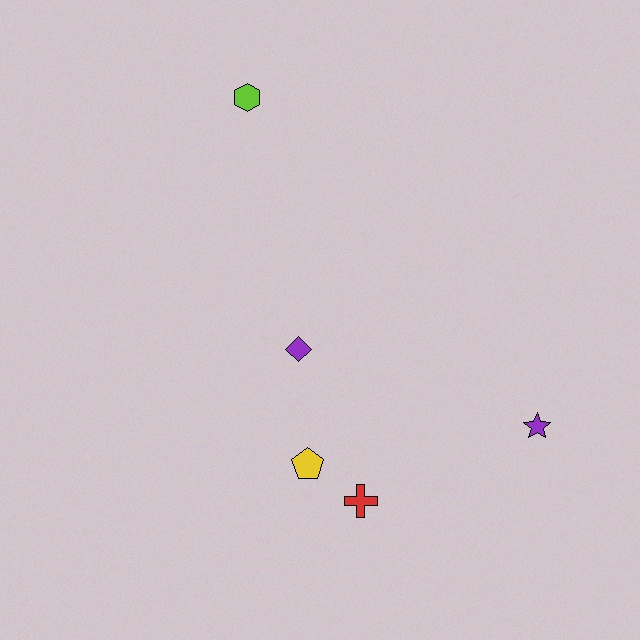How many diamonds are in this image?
There is 1 diamond.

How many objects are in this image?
There are 5 objects.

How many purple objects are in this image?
There are 2 purple objects.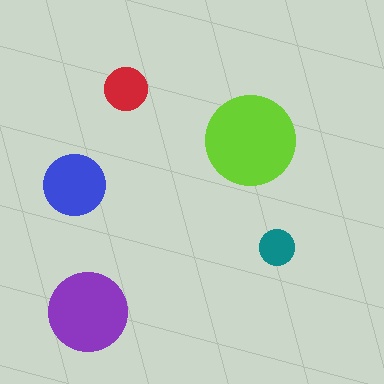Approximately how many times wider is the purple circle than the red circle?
About 2 times wider.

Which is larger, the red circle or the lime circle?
The lime one.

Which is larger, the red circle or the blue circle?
The blue one.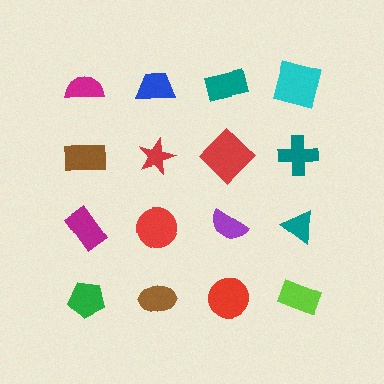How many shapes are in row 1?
4 shapes.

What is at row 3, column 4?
A teal triangle.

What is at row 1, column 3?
A teal rectangle.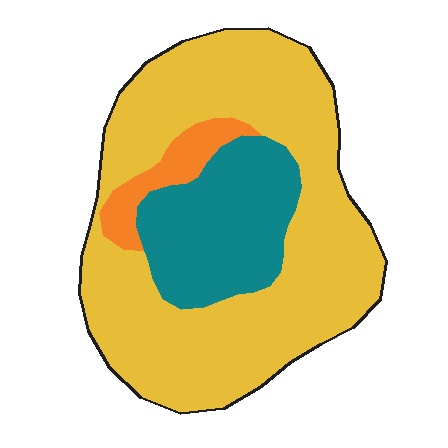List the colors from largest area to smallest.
From largest to smallest: yellow, teal, orange.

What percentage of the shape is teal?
Teal takes up about one quarter (1/4) of the shape.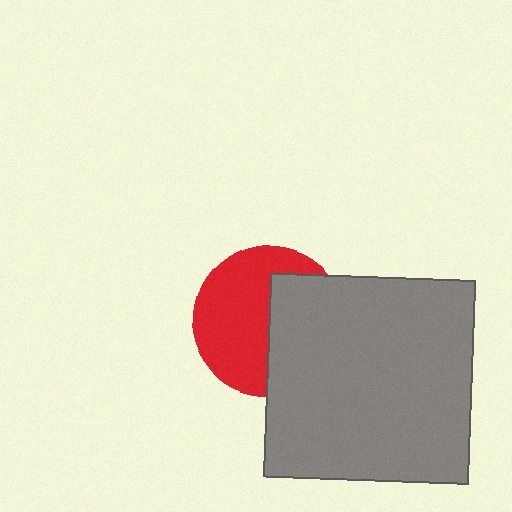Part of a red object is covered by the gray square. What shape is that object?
It is a circle.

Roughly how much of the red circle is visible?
About half of it is visible (roughly 56%).